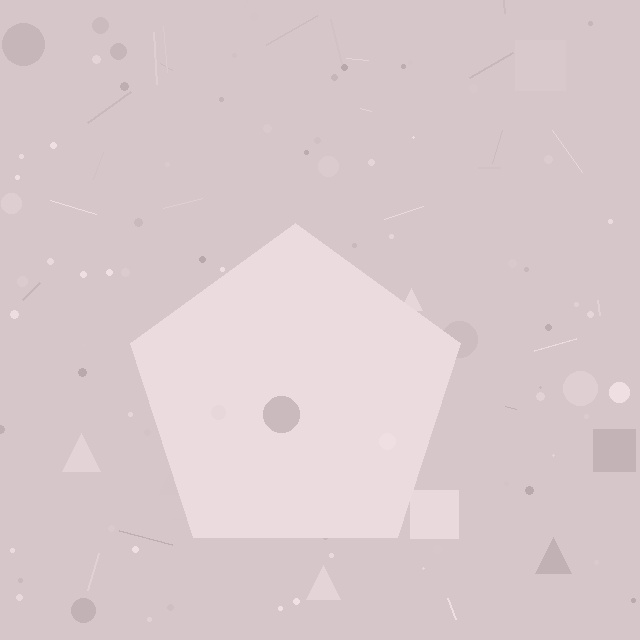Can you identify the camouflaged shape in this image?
The camouflaged shape is a pentagon.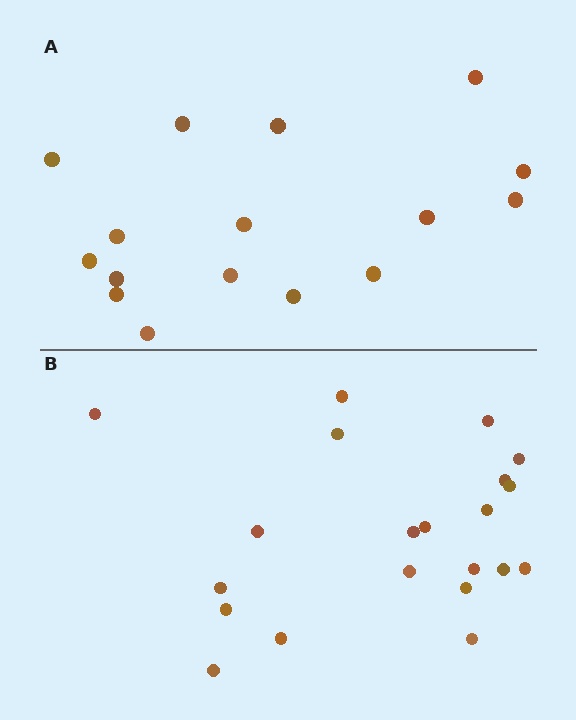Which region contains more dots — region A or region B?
Region B (the bottom region) has more dots.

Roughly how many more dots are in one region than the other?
Region B has about 5 more dots than region A.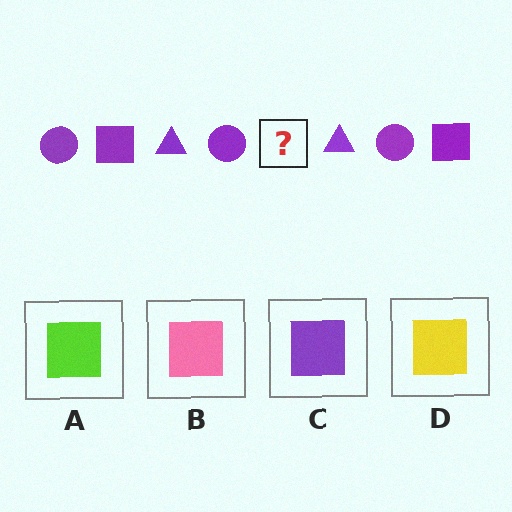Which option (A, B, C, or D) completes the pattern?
C.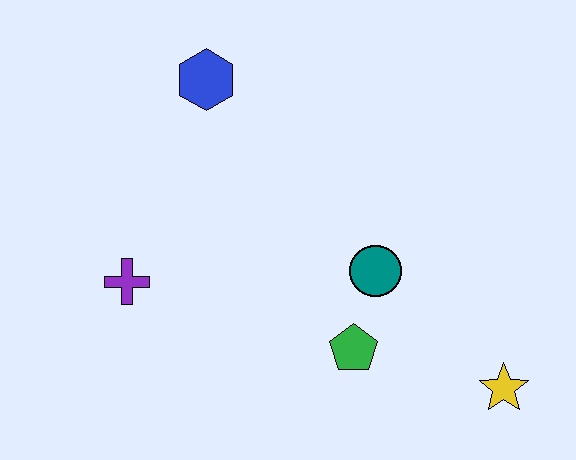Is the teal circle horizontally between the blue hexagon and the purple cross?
No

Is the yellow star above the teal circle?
No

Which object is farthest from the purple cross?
The yellow star is farthest from the purple cross.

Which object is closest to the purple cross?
The blue hexagon is closest to the purple cross.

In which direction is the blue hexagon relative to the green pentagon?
The blue hexagon is above the green pentagon.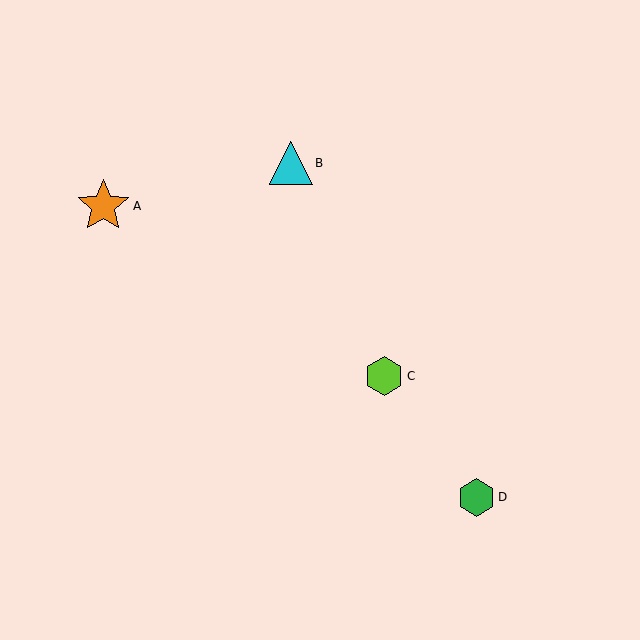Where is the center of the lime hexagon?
The center of the lime hexagon is at (384, 376).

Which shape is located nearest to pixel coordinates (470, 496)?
The green hexagon (labeled D) at (477, 497) is nearest to that location.